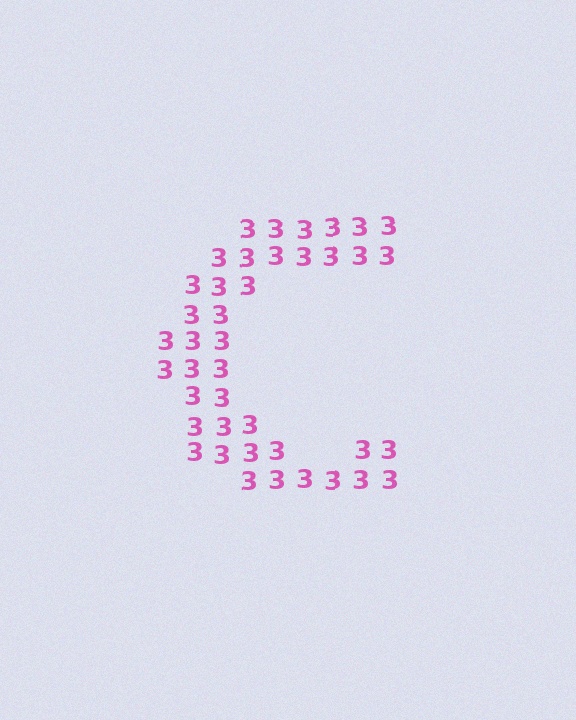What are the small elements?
The small elements are digit 3's.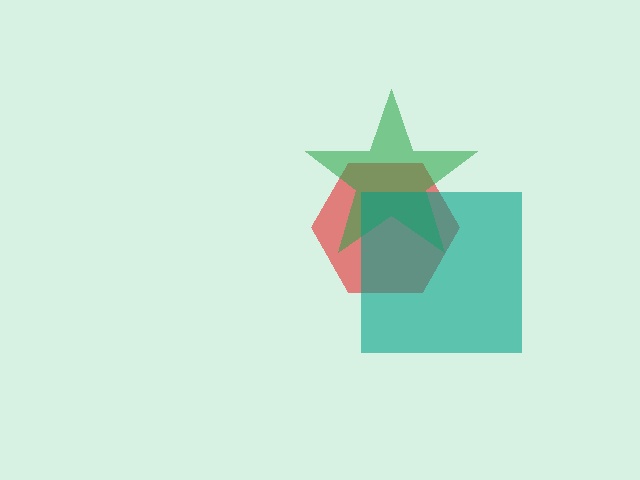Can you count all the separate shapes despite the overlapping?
Yes, there are 3 separate shapes.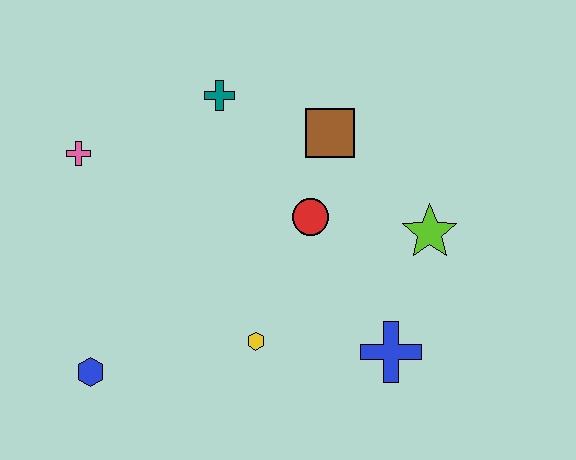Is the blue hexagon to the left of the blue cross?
Yes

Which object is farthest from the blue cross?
The pink cross is farthest from the blue cross.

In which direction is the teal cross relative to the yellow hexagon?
The teal cross is above the yellow hexagon.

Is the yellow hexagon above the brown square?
No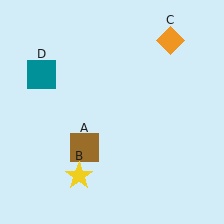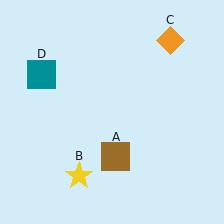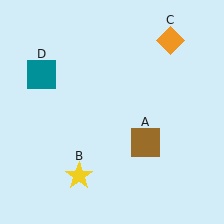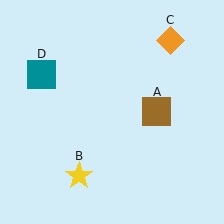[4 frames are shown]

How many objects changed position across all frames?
1 object changed position: brown square (object A).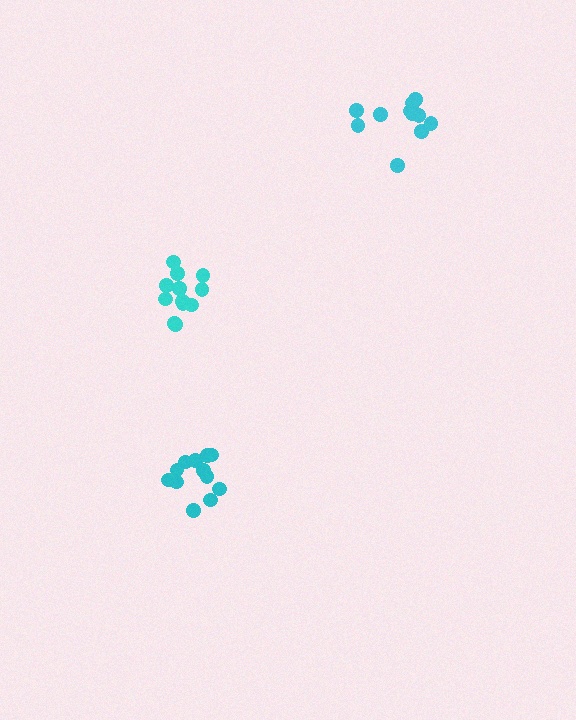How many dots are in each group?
Group 1: 12 dots, Group 2: 12 dots, Group 3: 12 dots (36 total).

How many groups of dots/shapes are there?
There are 3 groups.